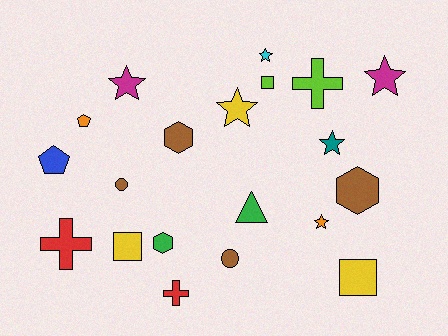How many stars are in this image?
There are 6 stars.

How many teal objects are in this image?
There is 1 teal object.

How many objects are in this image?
There are 20 objects.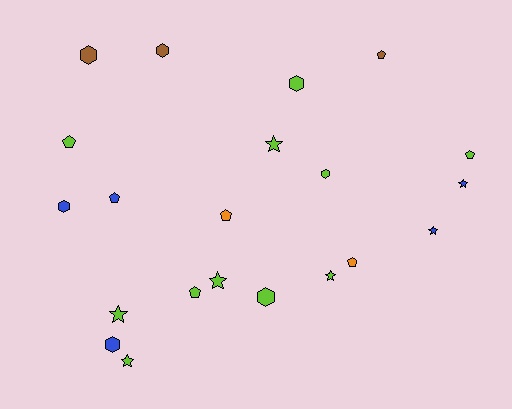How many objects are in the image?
There are 21 objects.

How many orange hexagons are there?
There are no orange hexagons.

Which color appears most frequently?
Lime, with 11 objects.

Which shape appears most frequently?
Star, with 7 objects.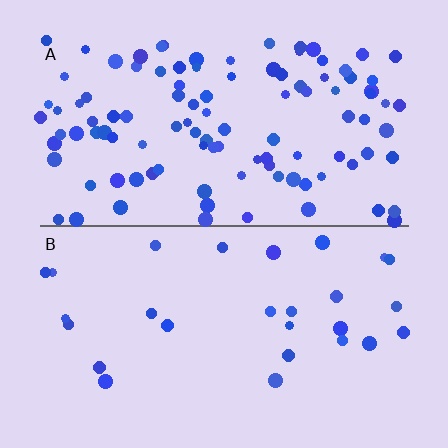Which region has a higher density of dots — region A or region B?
A (the top).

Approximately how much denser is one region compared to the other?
Approximately 3.8× — region A over region B.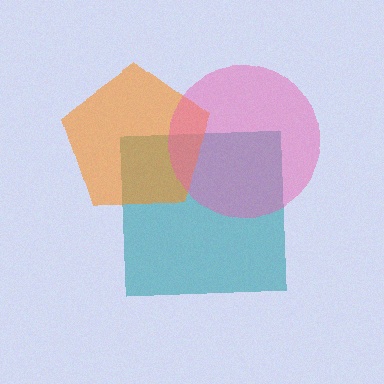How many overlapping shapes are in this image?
There are 3 overlapping shapes in the image.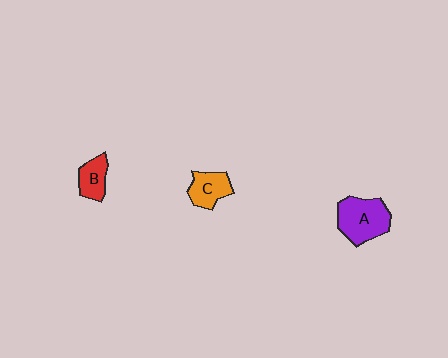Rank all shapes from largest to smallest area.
From largest to smallest: A (purple), C (orange), B (red).